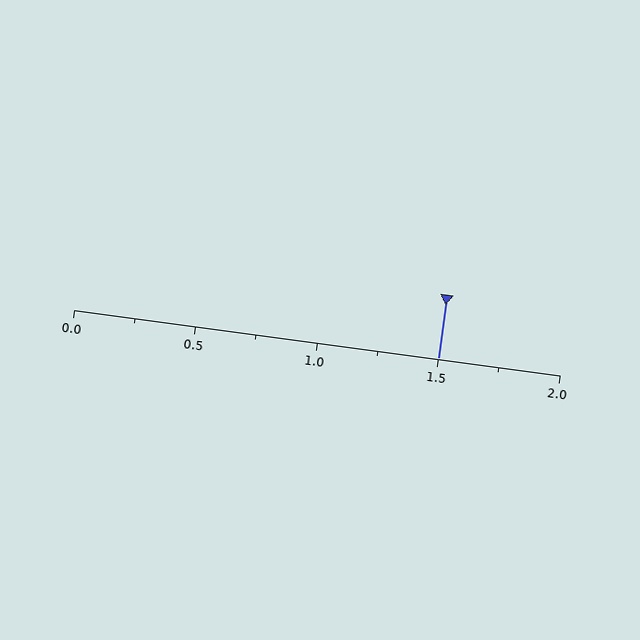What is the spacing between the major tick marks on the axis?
The major ticks are spaced 0.5 apart.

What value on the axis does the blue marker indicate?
The marker indicates approximately 1.5.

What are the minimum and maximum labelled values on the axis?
The axis runs from 0.0 to 2.0.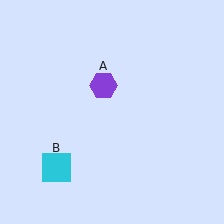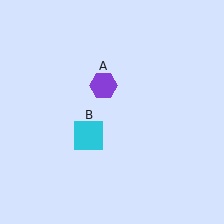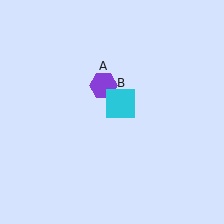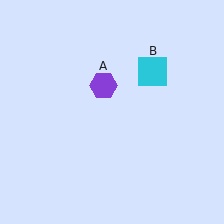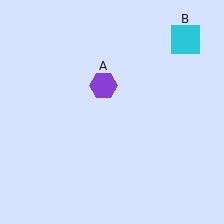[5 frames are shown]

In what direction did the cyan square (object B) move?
The cyan square (object B) moved up and to the right.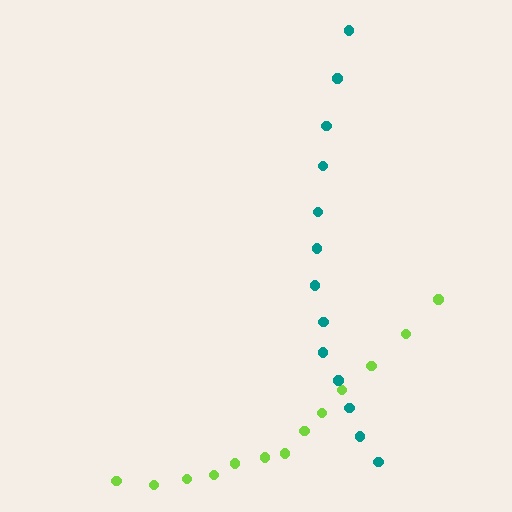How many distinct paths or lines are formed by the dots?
There are 2 distinct paths.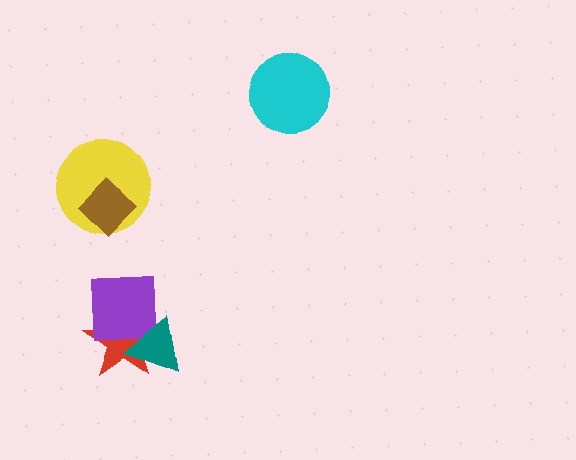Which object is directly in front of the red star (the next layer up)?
The purple square is directly in front of the red star.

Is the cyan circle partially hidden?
No, no other shape covers it.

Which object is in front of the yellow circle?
The brown diamond is in front of the yellow circle.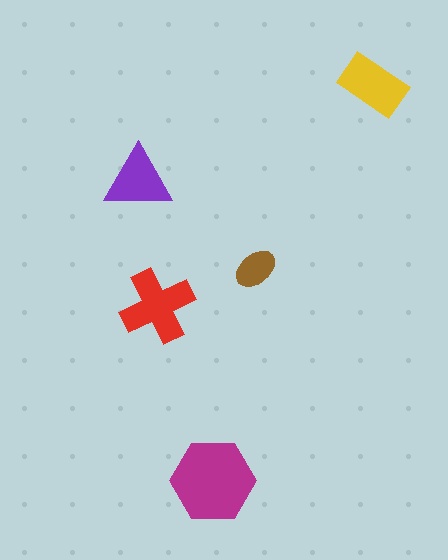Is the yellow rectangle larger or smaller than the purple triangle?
Larger.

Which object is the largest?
The magenta hexagon.